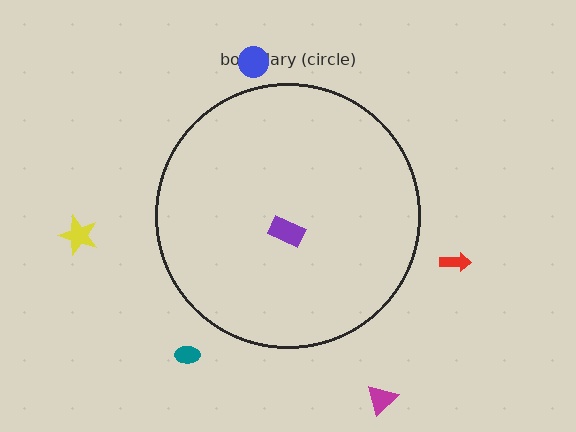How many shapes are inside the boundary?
1 inside, 5 outside.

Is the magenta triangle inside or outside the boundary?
Outside.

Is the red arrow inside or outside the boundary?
Outside.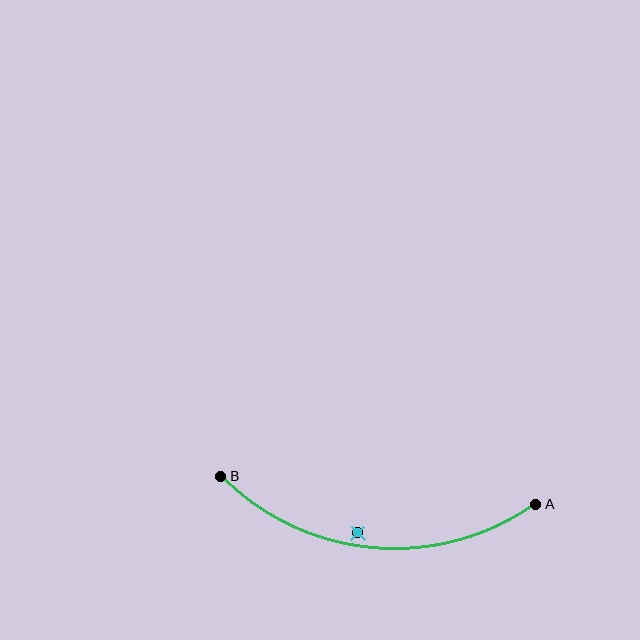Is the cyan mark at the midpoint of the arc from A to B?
No — the cyan mark does not lie on the arc at all. It sits slightly inside the curve.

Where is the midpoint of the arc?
The arc midpoint is the point on the curve farthest from the straight line joining A and B. It sits below that line.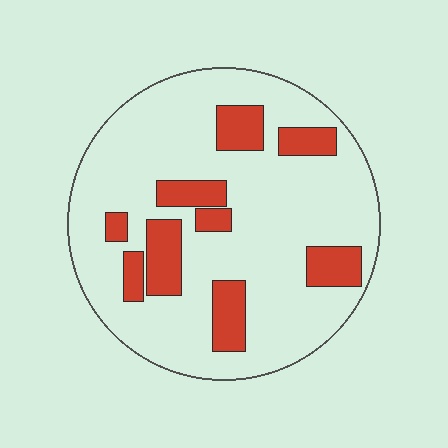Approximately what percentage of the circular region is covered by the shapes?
Approximately 20%.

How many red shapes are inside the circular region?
9.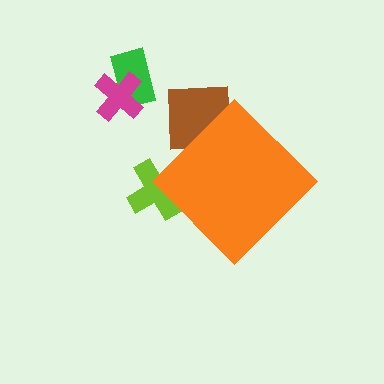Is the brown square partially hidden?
Yes, the brown square is partially hidden behind the orange diamond.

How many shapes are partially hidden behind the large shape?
2 shapes are partially hidden.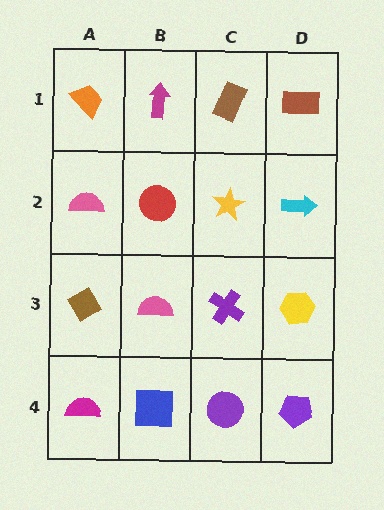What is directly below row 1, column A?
A pink semicircle.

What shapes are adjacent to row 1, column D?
A cyan arrow (row 2, column D), a brown rectangle (row 1, column C).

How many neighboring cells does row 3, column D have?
3.